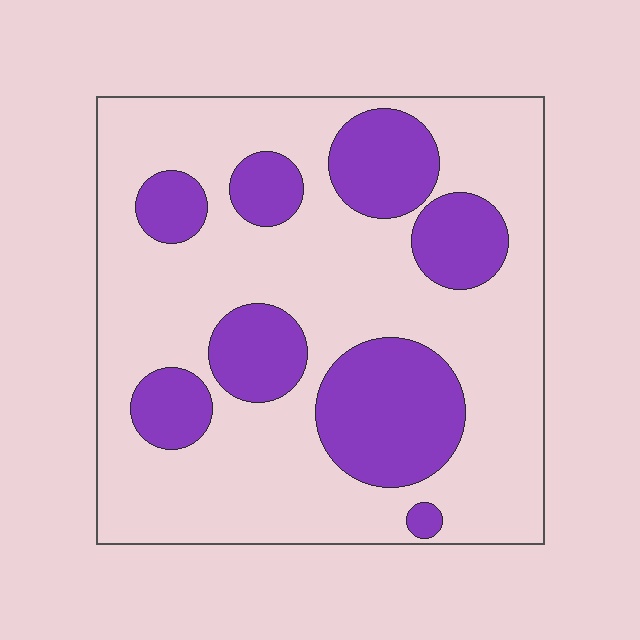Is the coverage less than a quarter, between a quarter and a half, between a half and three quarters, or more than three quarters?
Between a quarter and a half.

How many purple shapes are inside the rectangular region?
8.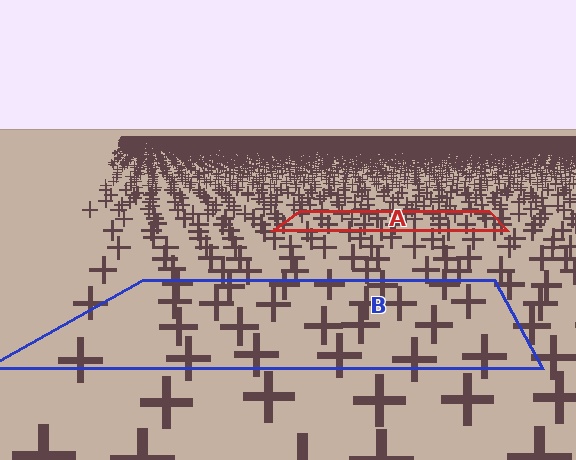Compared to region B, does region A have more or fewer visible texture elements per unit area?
Region A has more texture elements per unit area — they are packed more densely because it is farther away.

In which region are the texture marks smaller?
The texture marks are smaller in region A, because it is farther away.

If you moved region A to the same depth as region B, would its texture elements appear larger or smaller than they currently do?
They would appear larger. At a closer depth, the same texture elements are projected at a bigger on-screen size.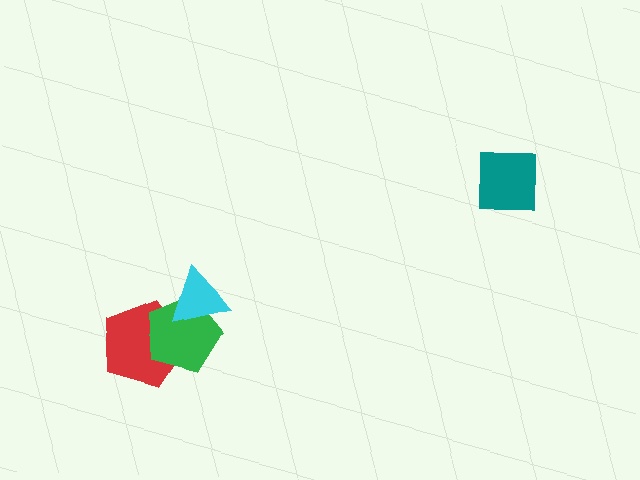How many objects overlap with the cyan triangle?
2 objects overlap with the cyan triangle.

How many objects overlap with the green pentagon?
2 objects overlap with the green pentagon.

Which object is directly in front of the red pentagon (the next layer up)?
The green pentagon is directly in front of the red pentagon.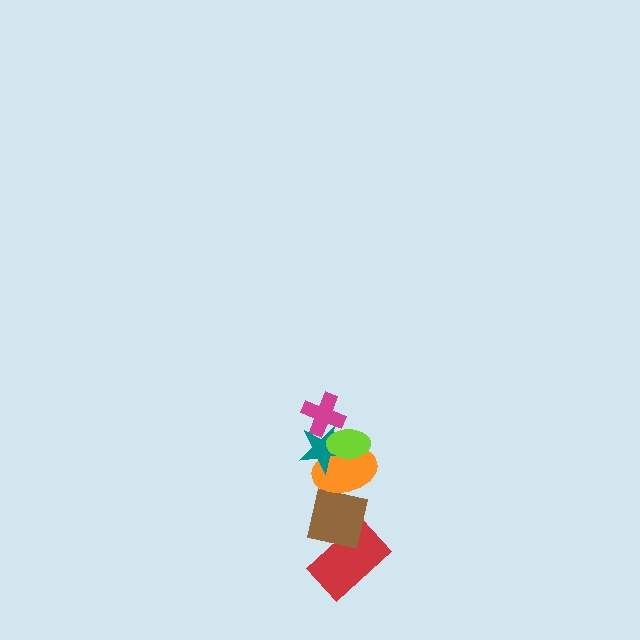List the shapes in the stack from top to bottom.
From top to bottom: the magenta cross, the lime ellipse, the teal star, the orange ellipse, the brown square, the red rectangle.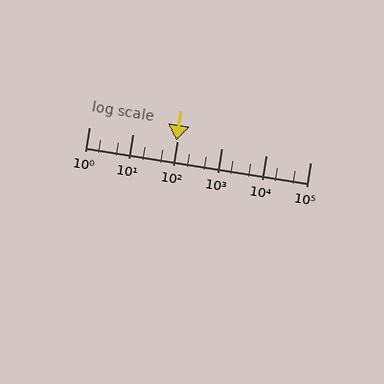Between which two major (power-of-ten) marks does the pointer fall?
The pointer is between 10 and 100.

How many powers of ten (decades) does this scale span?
The scale spans 5 decades, from 1 to 100000.